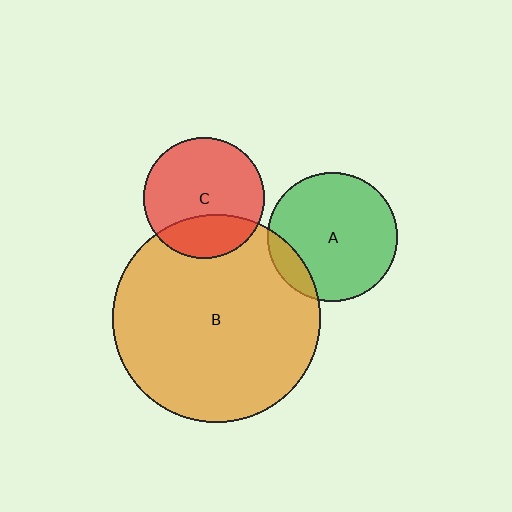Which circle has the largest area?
Circle B (orange).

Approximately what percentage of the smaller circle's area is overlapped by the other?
Approximately 10%.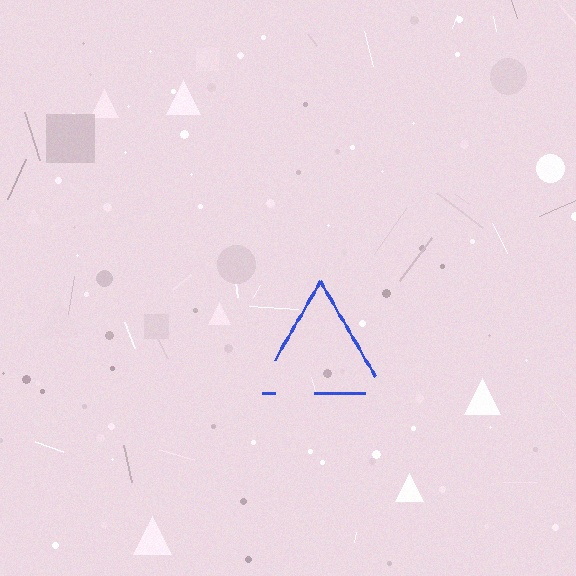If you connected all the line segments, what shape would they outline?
They would outline a triangle.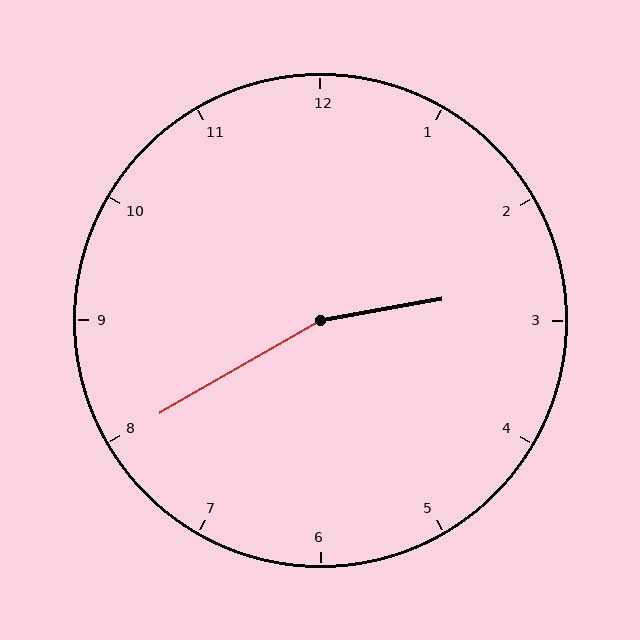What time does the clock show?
2:40.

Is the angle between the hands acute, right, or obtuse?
It is obtuse.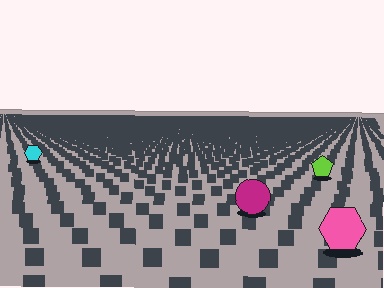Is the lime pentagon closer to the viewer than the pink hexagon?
No. The pink hexagon is closer — you can tell from the texture gradient: the ground texture is coarser near it.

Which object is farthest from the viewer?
The cyan hexagon is farthest from the viewer. It appears smaller and the ground texture around it is denser.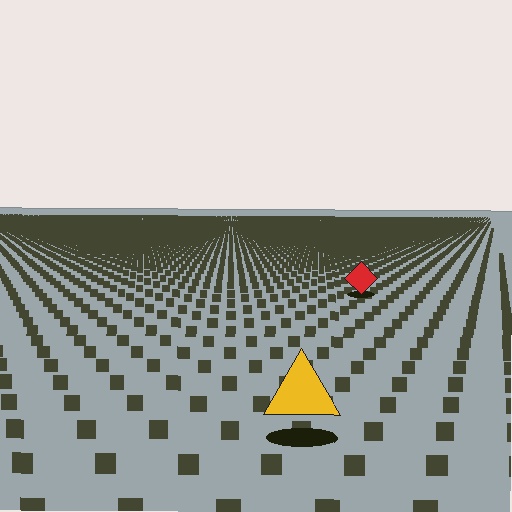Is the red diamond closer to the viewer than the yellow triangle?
No. The yellow triangle is closer — you can tell from the texture gradient: the ground texture is coarser near it.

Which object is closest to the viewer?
The yellow triangle is closest. The texture marks near it are larger and more spread out.